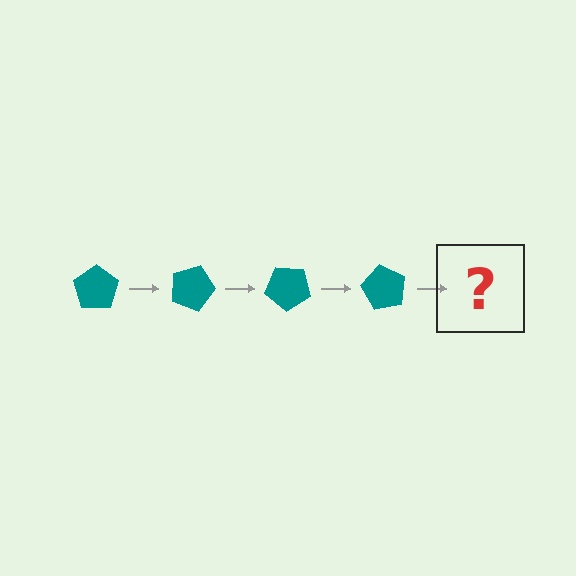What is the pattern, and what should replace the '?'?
The pattern is that the pentagon rotates 20 degrees each step. The '?' should be a teal pentagon rotated 80 degrees.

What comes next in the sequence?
The next element should be a teal pentagon rotated 80 degrees.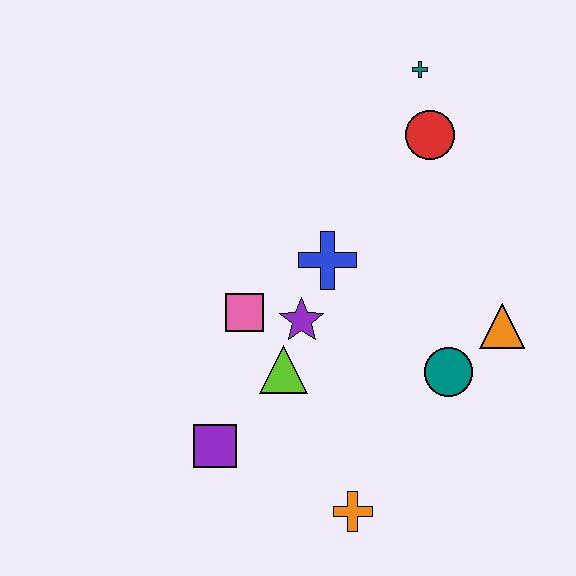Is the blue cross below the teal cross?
Yes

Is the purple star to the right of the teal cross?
No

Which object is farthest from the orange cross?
The teal cross is farthest from the orange cross.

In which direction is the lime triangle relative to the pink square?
The lime triangle is below the pink square.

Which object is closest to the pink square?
The purple star is closest to the pink square.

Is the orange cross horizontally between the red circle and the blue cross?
Yes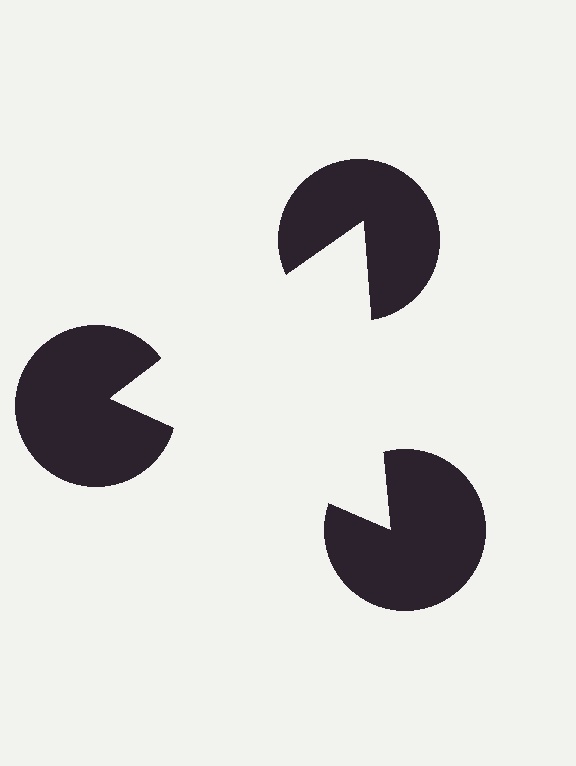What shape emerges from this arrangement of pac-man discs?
An illusory triangle — its edges are inferred from the aligned wedge cuts in the pac-man discs, not physically drawn.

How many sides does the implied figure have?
3 sides.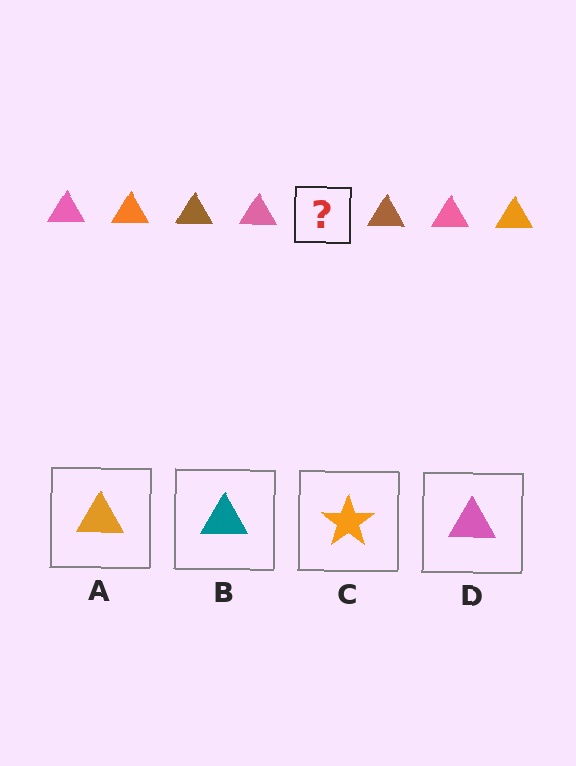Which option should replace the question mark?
Option A.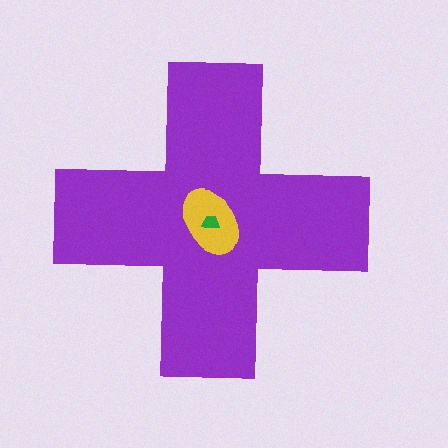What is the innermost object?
The green trapezoid.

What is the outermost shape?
The purple cross.